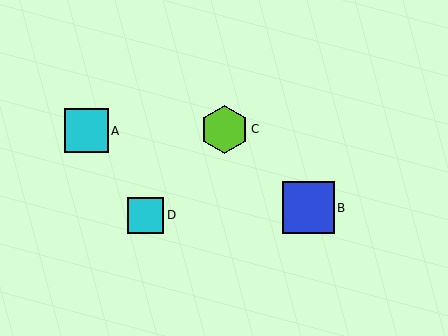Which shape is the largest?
The blue square (labeled B) is the largest.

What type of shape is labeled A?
Shape A is a cyan square.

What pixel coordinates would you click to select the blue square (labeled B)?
Click at (308, 208) to select the blue square B.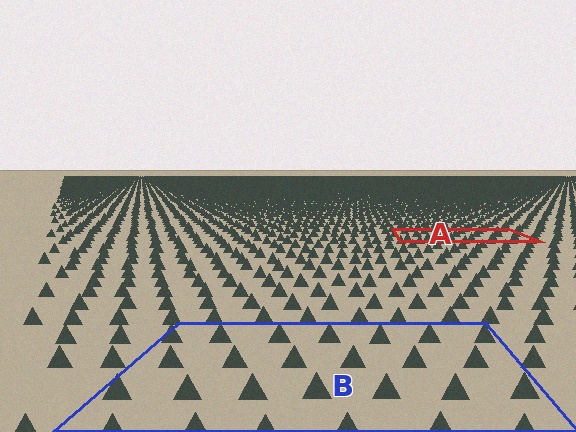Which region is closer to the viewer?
Region B is closer. The texture elements there are larger and more spread out.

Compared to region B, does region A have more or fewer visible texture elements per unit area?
Region A has more texture elements per unit area — they are packed more densely because it is farther away.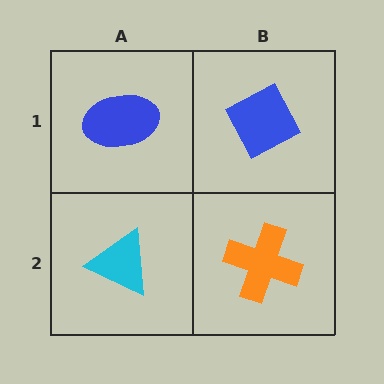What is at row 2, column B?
An orange cross.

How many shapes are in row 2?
2 shapes.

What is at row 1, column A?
A blue ellipse.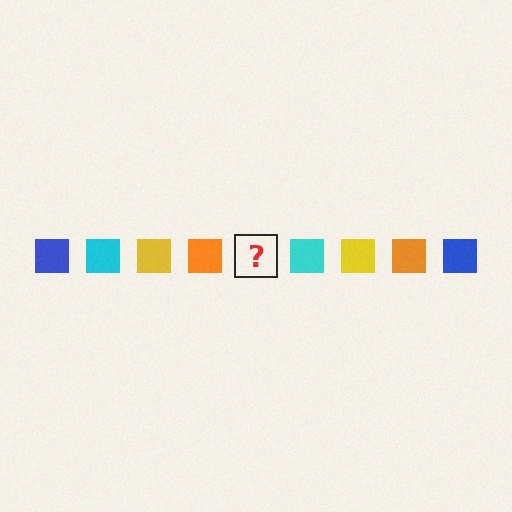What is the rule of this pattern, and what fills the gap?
The rule is that the pattern cycles through blue, cyan, yellow, orange squares. The gap should be filled with a blue square.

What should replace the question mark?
The question mark should be replaced with a blue square.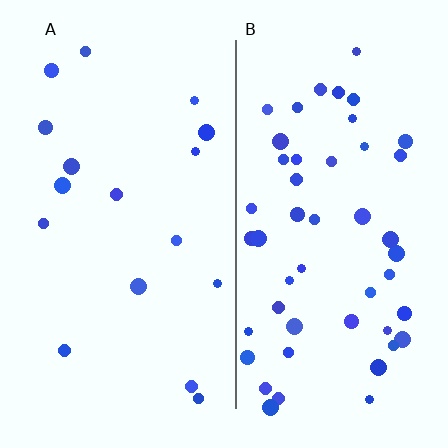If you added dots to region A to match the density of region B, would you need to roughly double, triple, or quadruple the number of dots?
Approximately triple.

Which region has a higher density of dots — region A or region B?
B (the right).